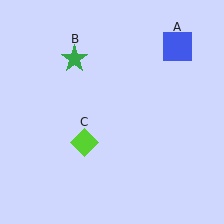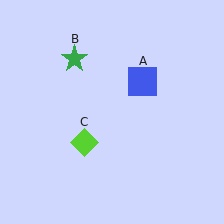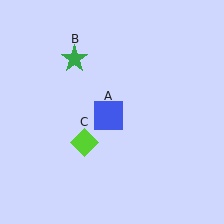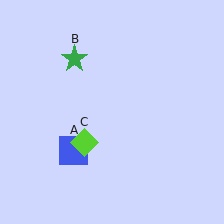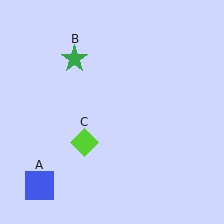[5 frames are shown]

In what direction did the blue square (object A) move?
The blue square (object A) moved down and to the left.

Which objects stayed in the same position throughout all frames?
Green star (object B) and lime diamond (object C) remained stationary.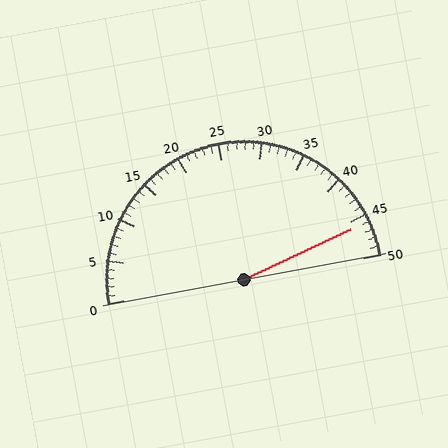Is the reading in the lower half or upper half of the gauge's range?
The reading is in the upper half of the range (0 to 50).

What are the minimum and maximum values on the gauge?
The gauge ranges from 0 to 50.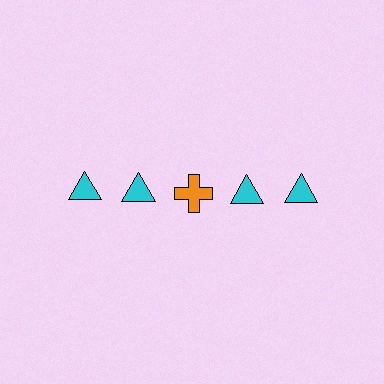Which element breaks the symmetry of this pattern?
The orange cross in the top row, center column breaks the symmetry. All other shapes are cyan triangles.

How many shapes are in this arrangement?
There are 5 shapes arranged in a grid pattern.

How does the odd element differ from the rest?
It differs in both color (orange instead of cyan) and shape (cross instead of triangle).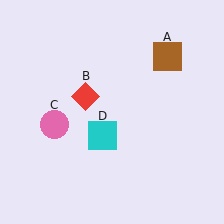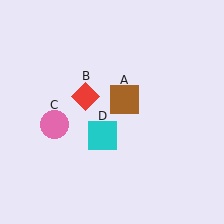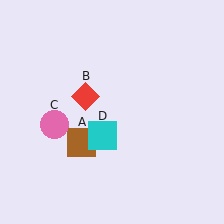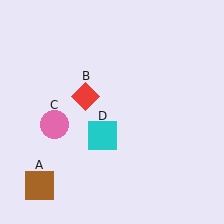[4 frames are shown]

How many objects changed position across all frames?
1 object changed position: brown square (object A).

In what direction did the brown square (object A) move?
The brown square (object A) moved down and to the left.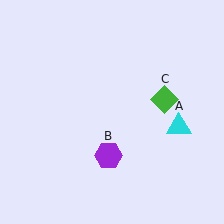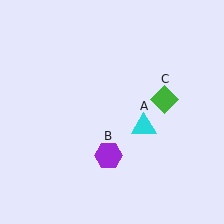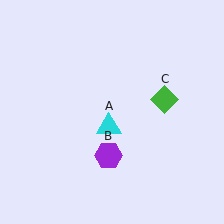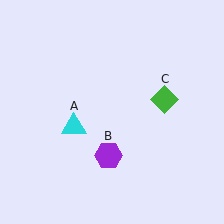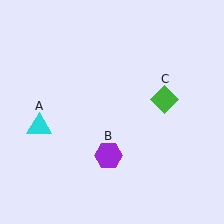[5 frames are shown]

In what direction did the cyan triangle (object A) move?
The cyan triangle (object A) moved left.